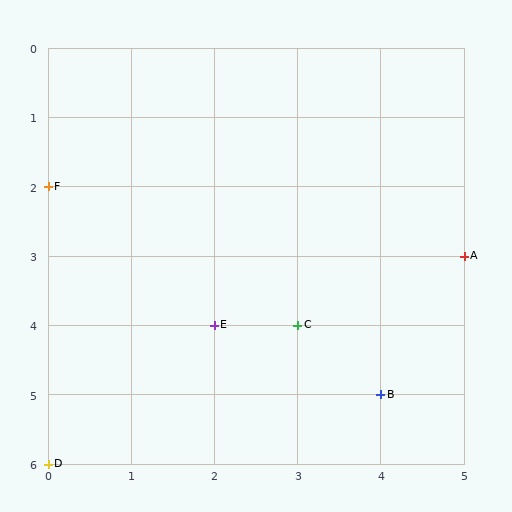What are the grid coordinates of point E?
Point E is at grid coordinates (2, 4).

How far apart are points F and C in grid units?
Points F and C are 3 columns and 2 rows apart (about 3.6 grid units diagonally).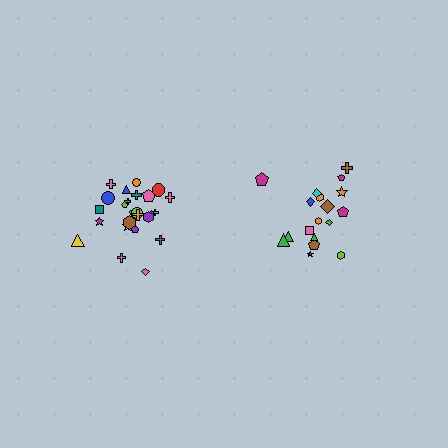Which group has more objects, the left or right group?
The left group.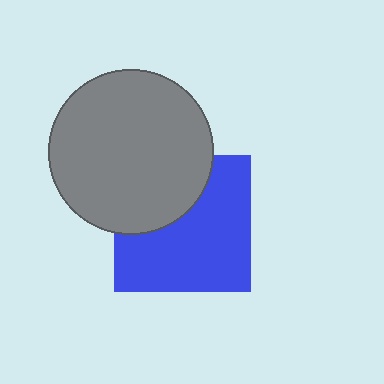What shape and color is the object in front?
The object in front is a gray circle.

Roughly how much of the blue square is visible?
Most of it is visible (roughly 65%).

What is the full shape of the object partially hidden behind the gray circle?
The partially hidden object is a blue square.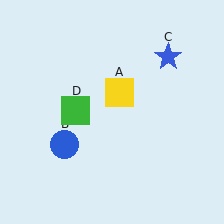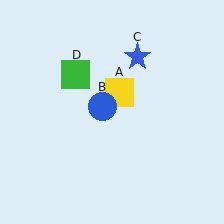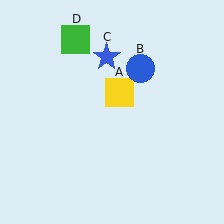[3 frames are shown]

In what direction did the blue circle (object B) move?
The blue circle (object B) moved up and to the right.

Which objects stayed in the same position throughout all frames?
Yellow square (object A) remained stationary.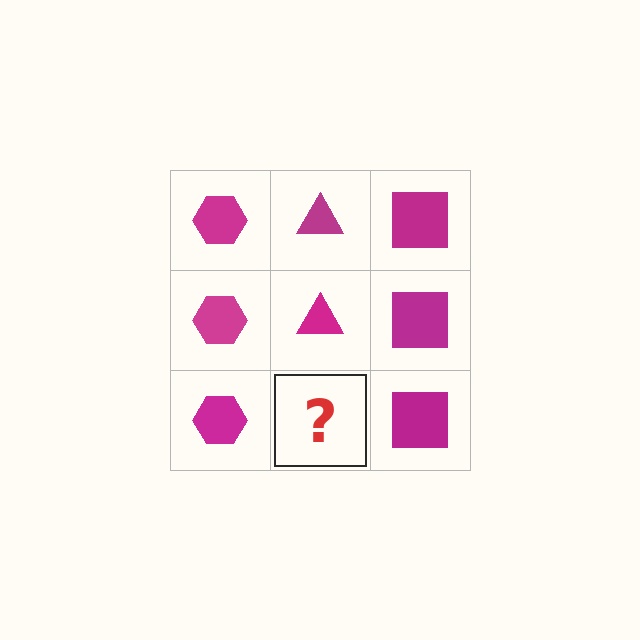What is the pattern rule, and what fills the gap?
The rule is that each column has a consistent shape. The gap should be filled with a magenta triangle.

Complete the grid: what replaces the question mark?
The question mark should be replaced with a magenta triangle.